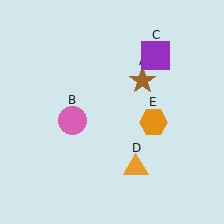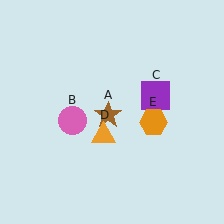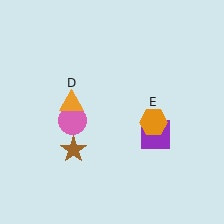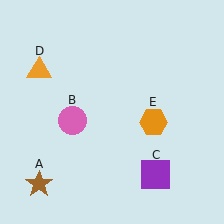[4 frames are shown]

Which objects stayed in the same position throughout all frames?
Pink circle (object B) and orange hexagon (object E) remained stationary.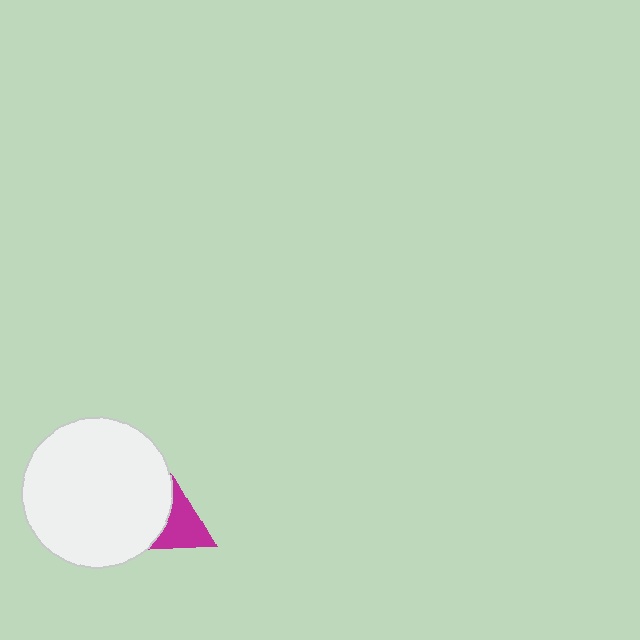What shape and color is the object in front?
The object in front is a white circle.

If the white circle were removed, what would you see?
You would see the complete magenta triangle.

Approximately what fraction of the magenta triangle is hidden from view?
Roughly 41% of the magenta triangle is hidden behind the white circle.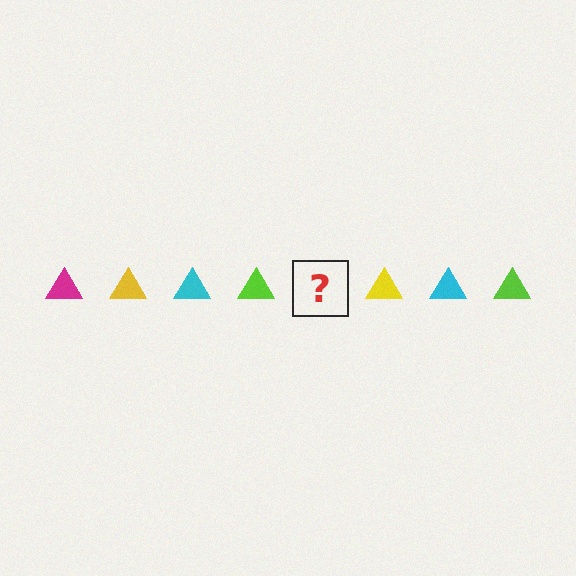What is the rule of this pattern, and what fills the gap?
The rule is that the pattern cycles through magenta, yellow, cyan, lime triangles. The gap should be filled with a magenta triangle.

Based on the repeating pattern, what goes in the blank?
The blank should be a magenta triangle.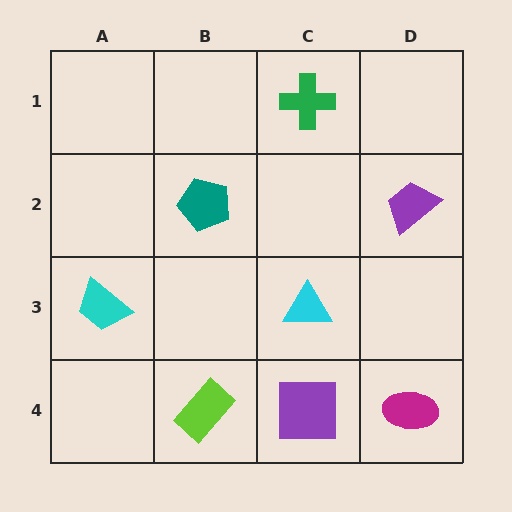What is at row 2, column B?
A teal pentagon.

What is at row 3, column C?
A cyan triangle.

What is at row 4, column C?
A purple square.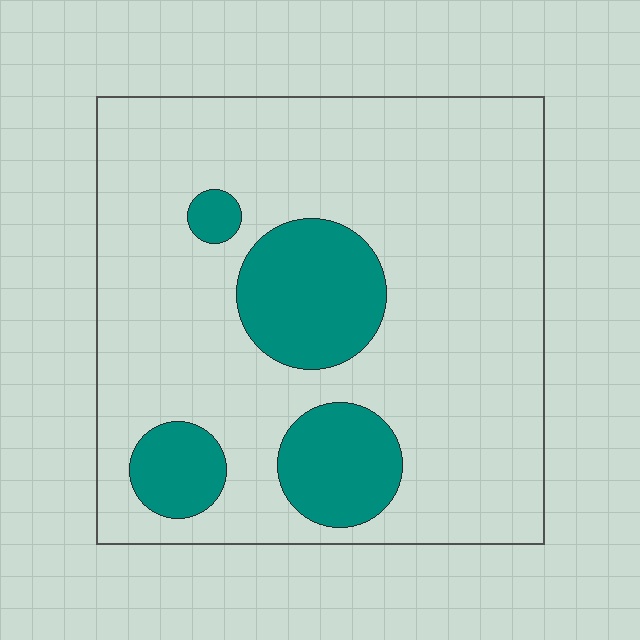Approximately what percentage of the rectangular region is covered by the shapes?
Approximately 20%.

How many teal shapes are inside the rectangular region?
4.